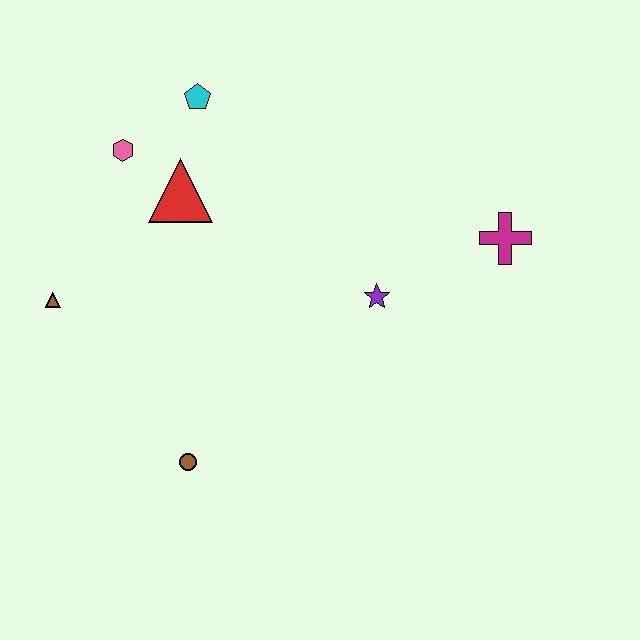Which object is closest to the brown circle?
The brown triangle is closest to the brown circle.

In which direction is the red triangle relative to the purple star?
The red triangle is to the left of the purple star.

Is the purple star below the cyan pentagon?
Yes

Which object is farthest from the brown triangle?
The magenta cross is farthest from the brown triangle.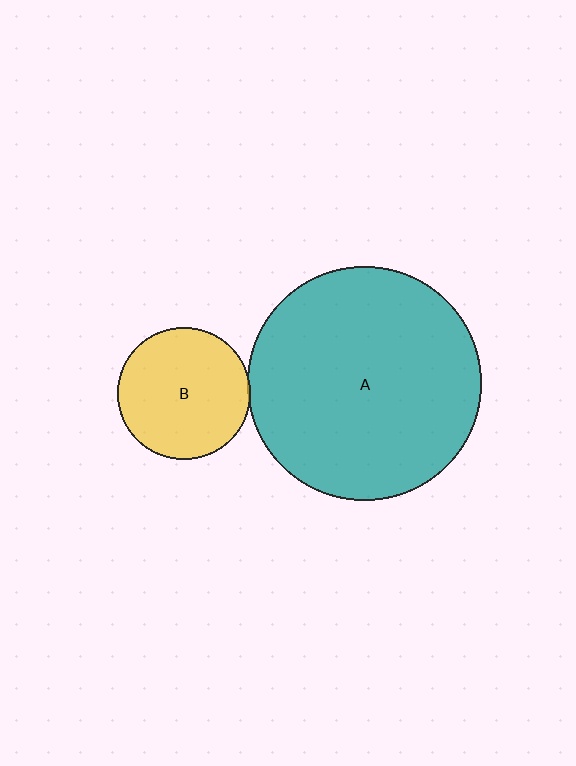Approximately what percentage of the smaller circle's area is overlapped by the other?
Approximately 5%.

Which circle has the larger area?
Circle A (teal).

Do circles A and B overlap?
Yes.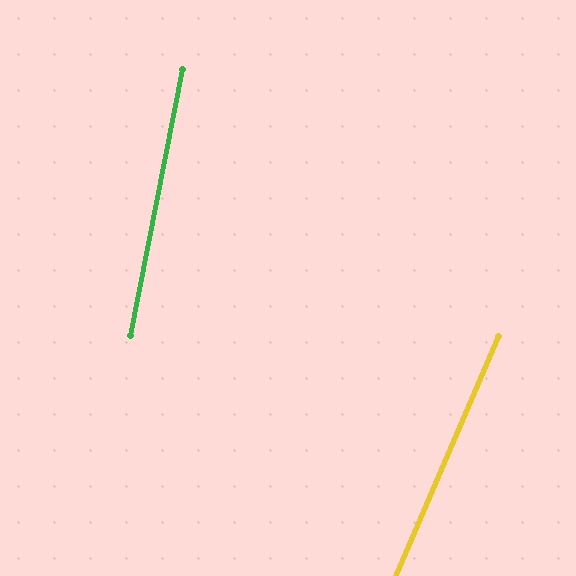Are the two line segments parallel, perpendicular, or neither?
Neither parallel nor perpendicular — they differ by about 12°.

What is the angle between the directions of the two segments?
Approximately 12 degrees.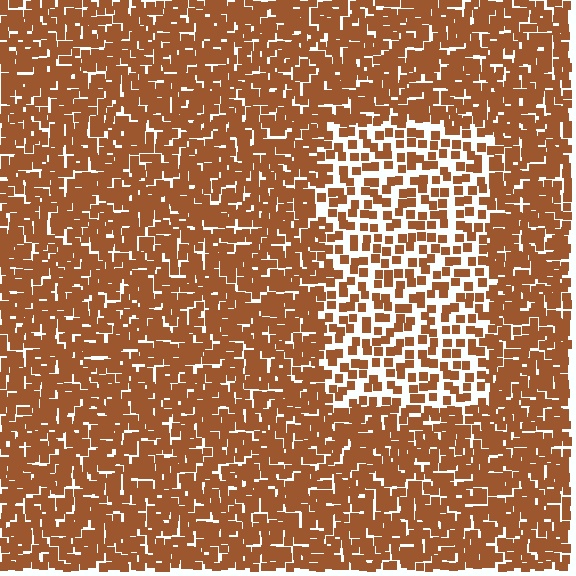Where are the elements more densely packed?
The elements are more densely packed outside the rectangle boundary.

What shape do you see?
I see a rectangle.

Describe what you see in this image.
The image contains small brown elements arranged at two different densities. A rectangle-shaped region is visible where the elements are less densely packed than the surrounding area.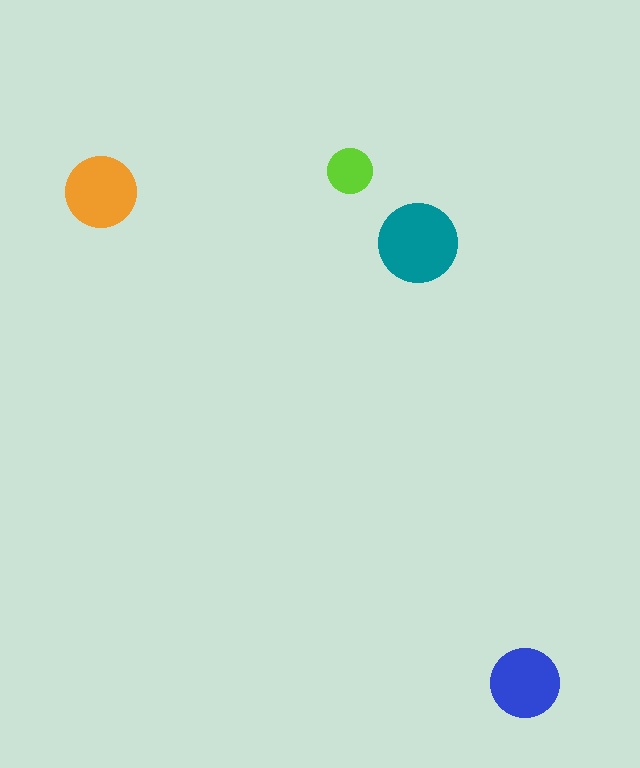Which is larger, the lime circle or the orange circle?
The orange one.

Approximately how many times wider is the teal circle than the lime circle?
About 2 times wider.